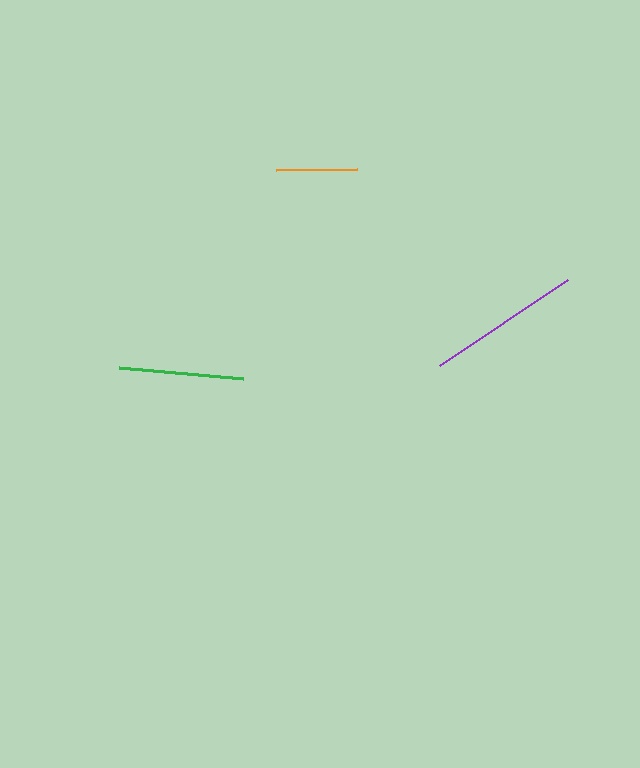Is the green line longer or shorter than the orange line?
The green line is longer than the orange line.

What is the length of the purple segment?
The purple segment is approximately 154 pixels long.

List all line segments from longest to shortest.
From longest to shortest: purple, green, orange.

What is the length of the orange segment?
The orange segment is approximately 81 pixels long.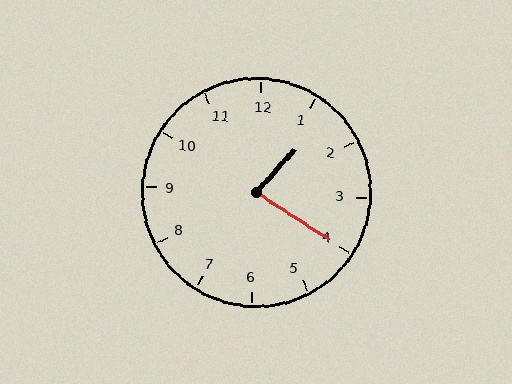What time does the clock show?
1:20.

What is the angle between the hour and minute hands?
Approximately 80 degrees.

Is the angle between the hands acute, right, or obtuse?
It is acute.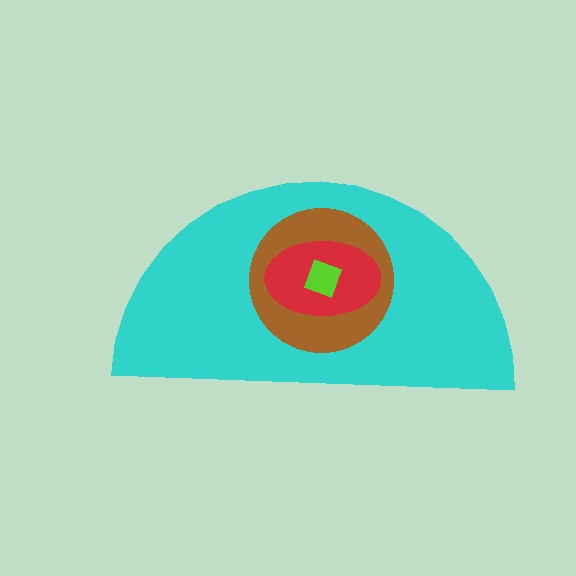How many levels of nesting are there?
4.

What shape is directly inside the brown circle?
The red ellipse.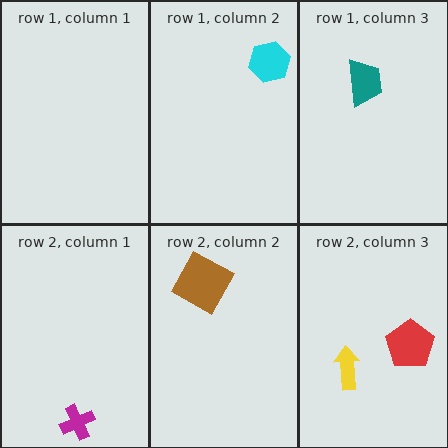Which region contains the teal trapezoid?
The row 1, column 3 region.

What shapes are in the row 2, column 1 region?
The magenta cross.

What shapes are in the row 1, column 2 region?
The cyan hexagon.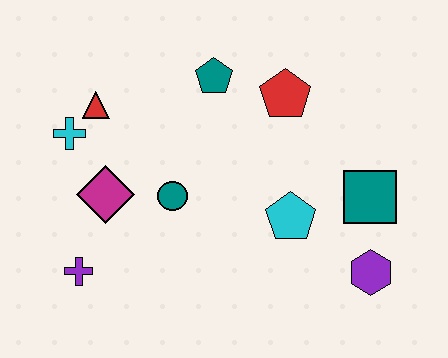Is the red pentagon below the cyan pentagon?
No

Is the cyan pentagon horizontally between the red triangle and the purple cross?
No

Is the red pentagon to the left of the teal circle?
No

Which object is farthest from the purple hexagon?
The cyan cross is farthest from the purple hexagon.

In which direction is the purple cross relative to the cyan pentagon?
The purple cross is to the left of the cyan pentagon.